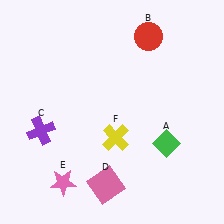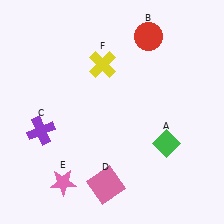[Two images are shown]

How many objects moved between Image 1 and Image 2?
1 object moved between the two images.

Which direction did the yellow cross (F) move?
The yellow cross (F) moved up.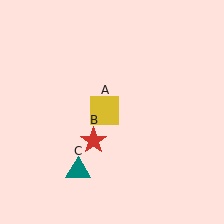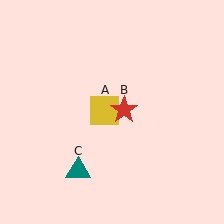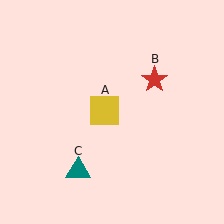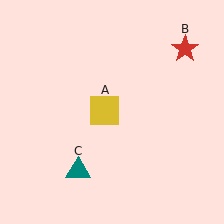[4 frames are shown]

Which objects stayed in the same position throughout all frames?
Yellow square (object A) and teal triangle (object C) remained stationary.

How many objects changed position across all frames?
1 object changed position: red star (object B).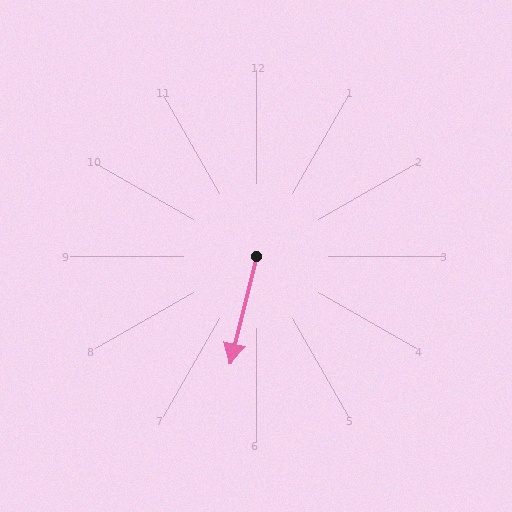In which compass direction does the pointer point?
South.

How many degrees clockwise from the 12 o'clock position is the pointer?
Approximately 194 degrees.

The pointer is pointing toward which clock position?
Roughly 6 o'clock.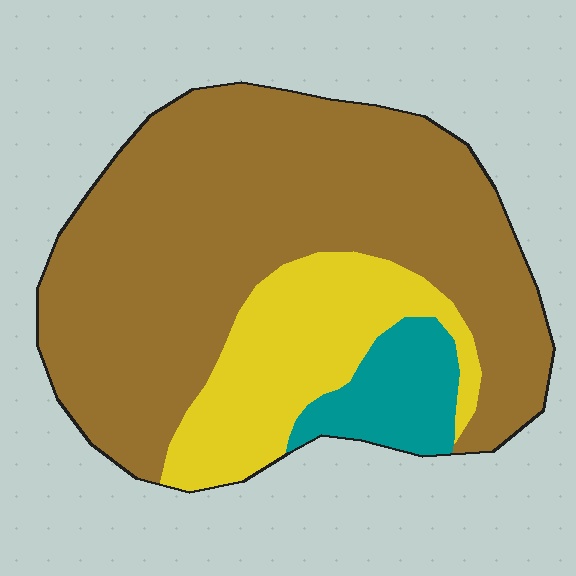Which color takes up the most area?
Brown, at roughly 70%.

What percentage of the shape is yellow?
Yellow covers around 20% of the shape.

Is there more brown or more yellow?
Brown.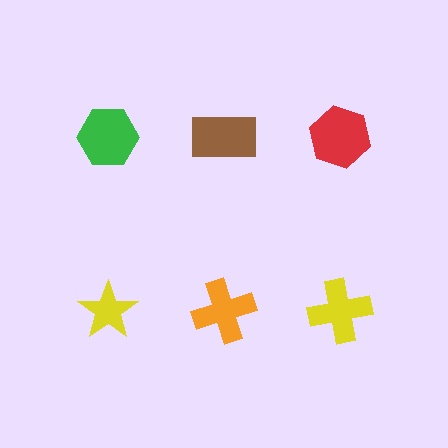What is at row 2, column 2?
An orange cross.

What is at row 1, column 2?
A brown rectangle.